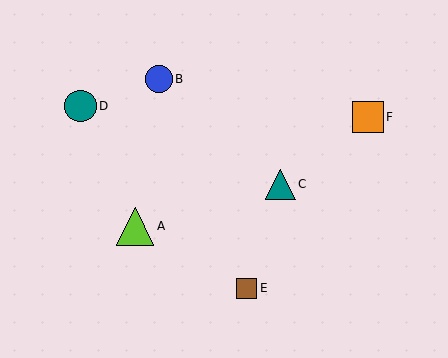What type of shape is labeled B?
Shape B is a blue circle.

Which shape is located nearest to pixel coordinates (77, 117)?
The teal circle (labeled D) at (80, 106) is nearest to that location.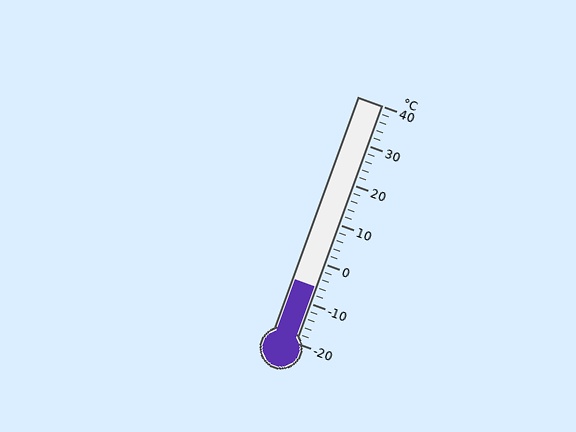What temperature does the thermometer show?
The thermometer shows approximately -6°C.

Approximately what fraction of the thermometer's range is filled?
The thermometer is filled to approximately 25% of its range.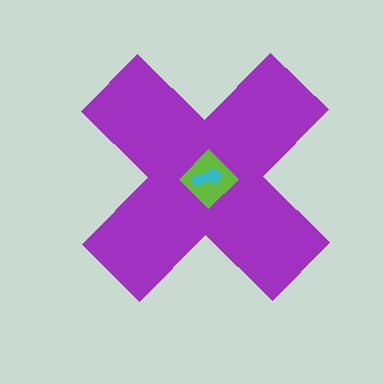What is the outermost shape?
The purple cross.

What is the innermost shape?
The cyan arrow.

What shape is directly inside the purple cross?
The lime diamond.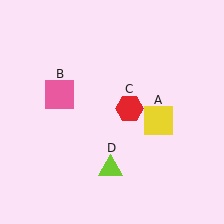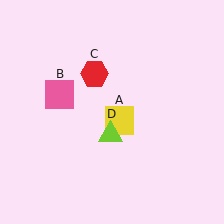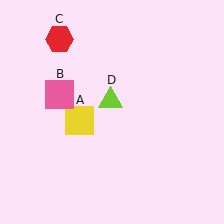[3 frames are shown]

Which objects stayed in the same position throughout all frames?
Pink square (object B) remained stationary.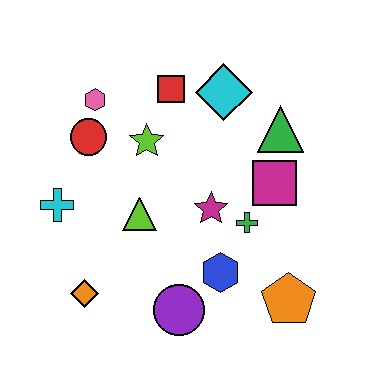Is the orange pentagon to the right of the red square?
Yes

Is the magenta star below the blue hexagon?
No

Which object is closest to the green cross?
The magenta star is closest to the green cross.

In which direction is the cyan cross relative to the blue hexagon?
The cyan cross is to the left of the blue hexagon.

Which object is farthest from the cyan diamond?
The orange diamond is farthest from the cyan diamond.